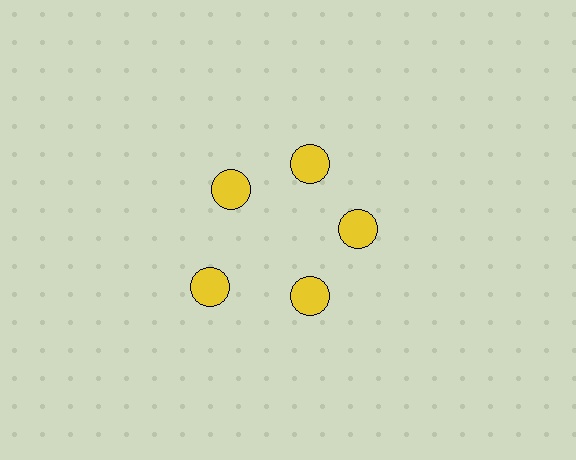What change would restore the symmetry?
The symmetry would be restored by moving it inward, back onto the ring so that all 5 circles sit at equal angles and equal distance from the center.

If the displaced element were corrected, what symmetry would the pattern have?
It would have 5-fold rotational symmetry — the pattern would map onto itself every 72 degrees.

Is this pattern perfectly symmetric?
No. The 5 yellow circles are arranged in a ring, but one element near the 8 o'clock position is pushed outward from the center, breaking the 5-fold rotational symmetry.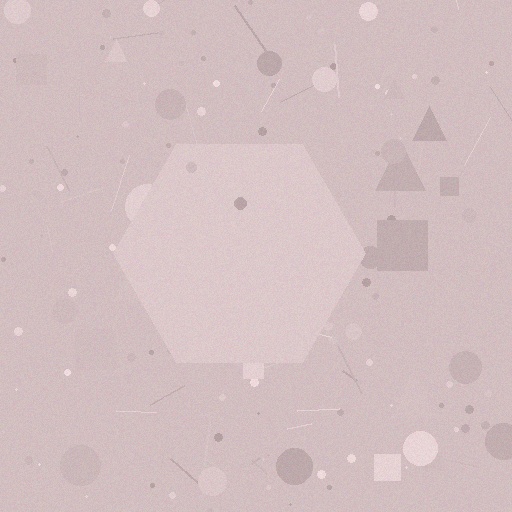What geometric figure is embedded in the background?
A hexagon is embedded in the background.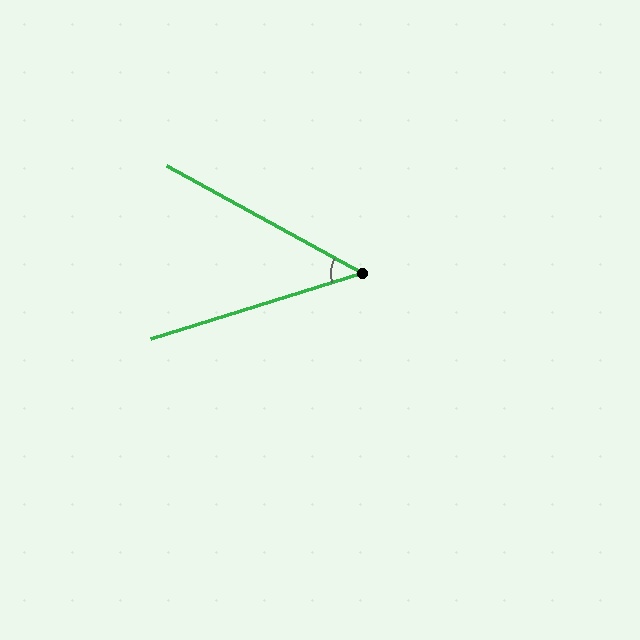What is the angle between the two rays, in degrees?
Approximately 46 degrees.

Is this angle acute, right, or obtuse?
It is acute.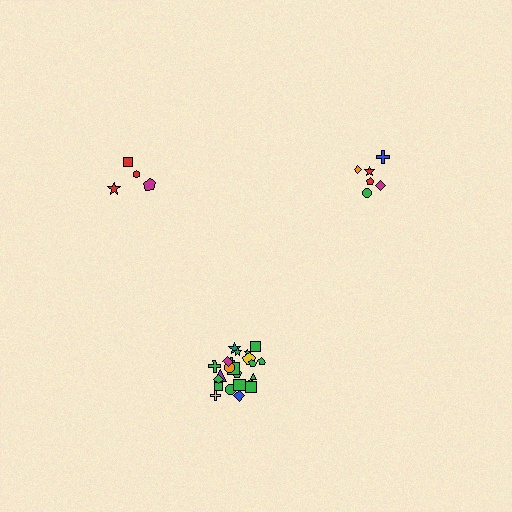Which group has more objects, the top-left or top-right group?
The top-right group.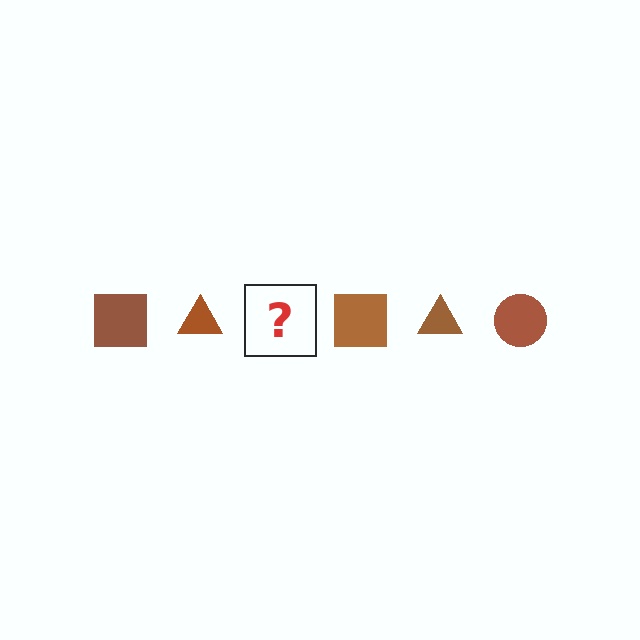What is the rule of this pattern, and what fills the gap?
The rule is that the pattern cycles through square, triangle, circle shapes in brown. The gap should be filled with a brown circle.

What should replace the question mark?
The question mark should be replaced with a brown circle.